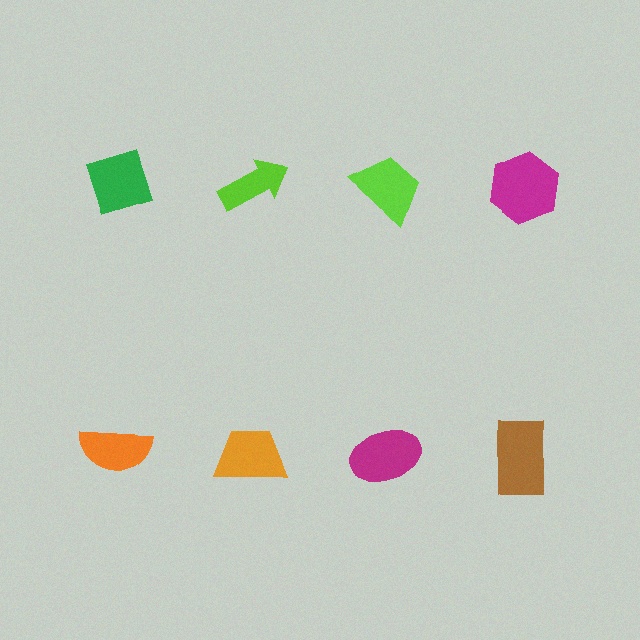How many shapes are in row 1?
4 shapes.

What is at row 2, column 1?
An orange semicircle.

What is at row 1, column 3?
A lime trapezoid.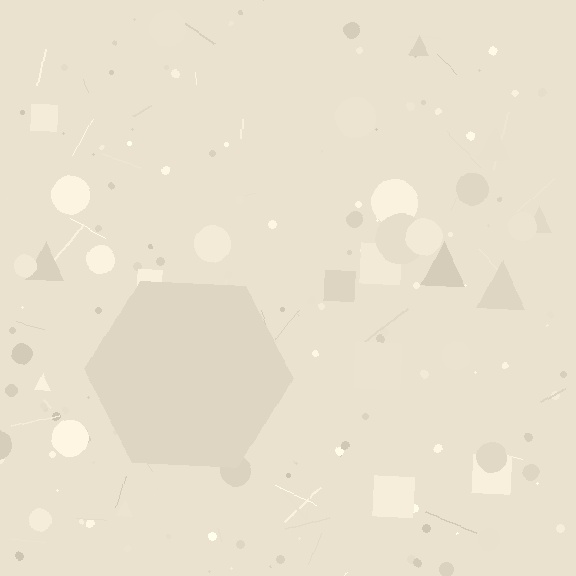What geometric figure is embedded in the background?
A hexagon is embedded in the background.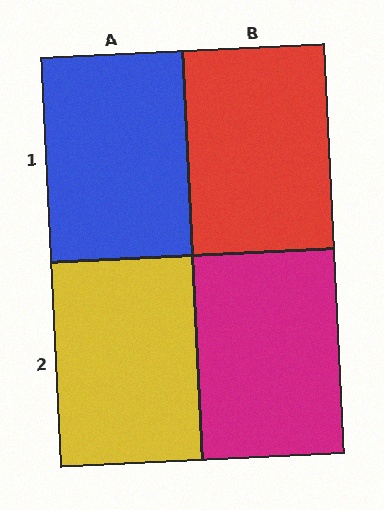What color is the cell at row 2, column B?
Magenta.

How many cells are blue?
1 cell is blue.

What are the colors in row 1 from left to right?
Blue, red.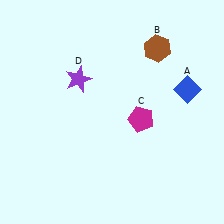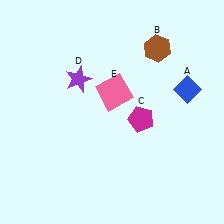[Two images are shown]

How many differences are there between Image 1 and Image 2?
There is 1 difference between the two images.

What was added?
A pink square (E) was added in Image 2.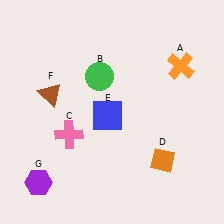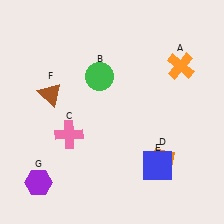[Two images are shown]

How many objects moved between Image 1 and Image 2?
1 object moved between the two images.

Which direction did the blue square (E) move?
The blue square (E) moved down.